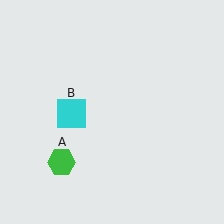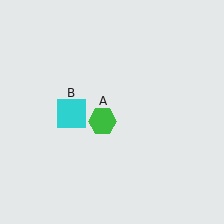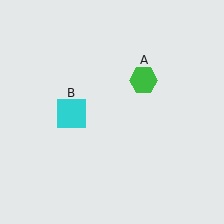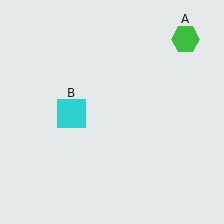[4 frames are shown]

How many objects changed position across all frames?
1 object changed position: green hexagon (object A).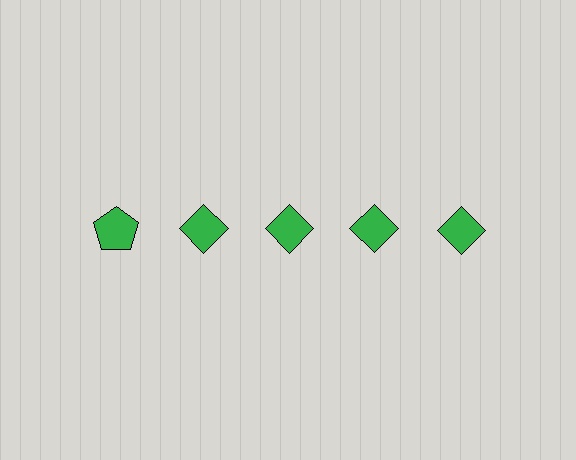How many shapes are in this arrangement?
There are 5 shapes arranged in a grid pattern.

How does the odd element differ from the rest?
It has a different shape: pentagon instead of diamond.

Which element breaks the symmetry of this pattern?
The green pentagon in the top row, leftmost column breaks the symmetry. All other shapes are green diamonds.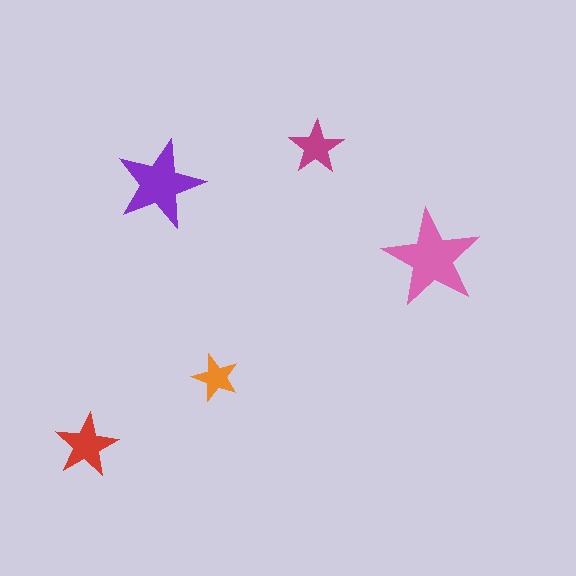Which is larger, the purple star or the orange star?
The purple one.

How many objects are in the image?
There are 5 objects in the image.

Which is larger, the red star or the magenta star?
The red one.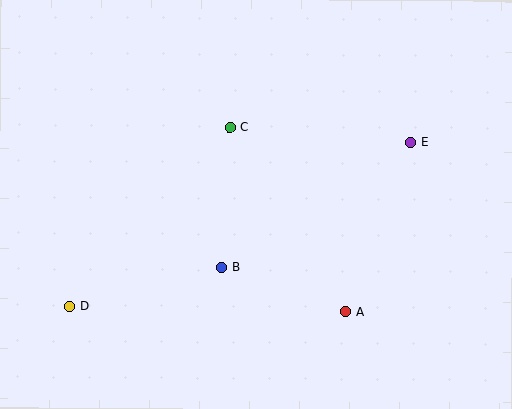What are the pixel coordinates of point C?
Point C is at (230, 127).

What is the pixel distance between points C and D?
The distance between C and D is 240 pixels.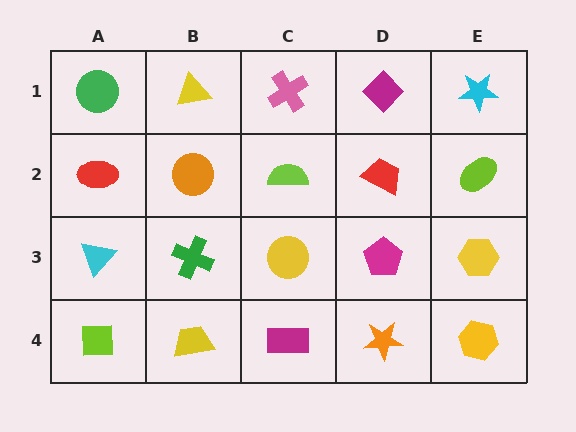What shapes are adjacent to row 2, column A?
A green circle (row 1, column A), a cyan triangle (row 3, column A), an orange circle (row 2, column B).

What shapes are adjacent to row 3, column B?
An orange circle (row 2, column B), a yellow trapezoid (row 4, column B), a cyan triangle (row 3, column A), a yellow circle (row 3, column C).